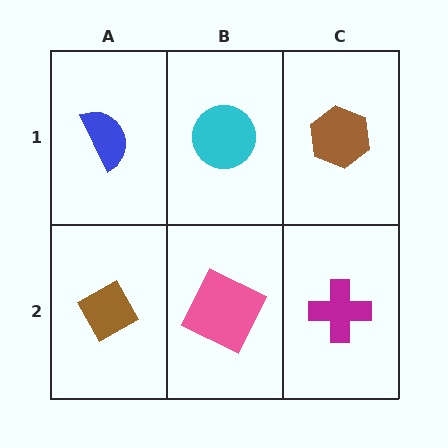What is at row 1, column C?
A brown hexagon.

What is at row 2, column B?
A pink square.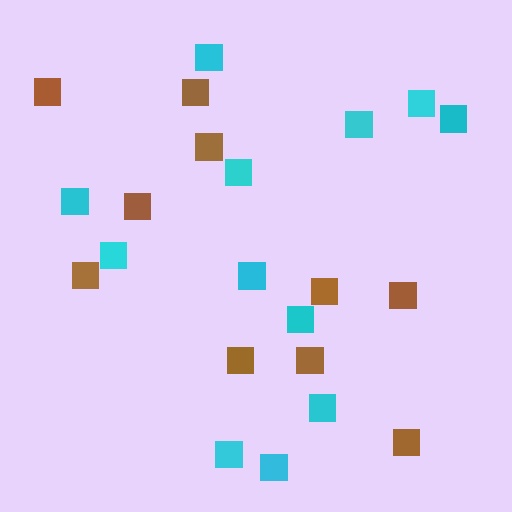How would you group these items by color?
There are 2 groups: one group of brown squares (10) and one group of cyan squares (12).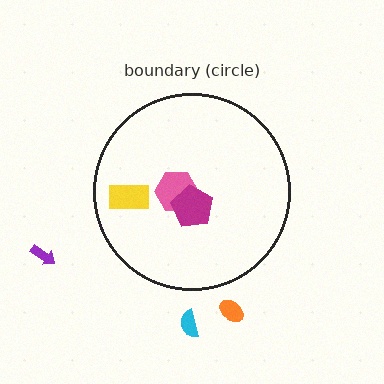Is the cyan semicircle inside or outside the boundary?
Outside.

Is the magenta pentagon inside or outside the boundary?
Inside.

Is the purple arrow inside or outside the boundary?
Outside.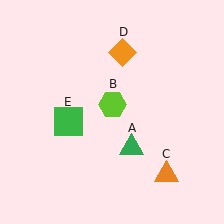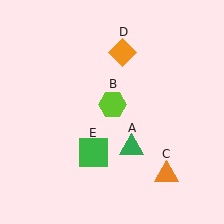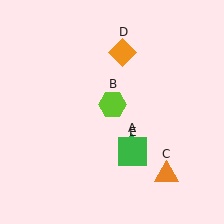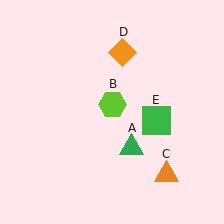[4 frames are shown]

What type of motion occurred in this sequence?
The green square (object E) rotated counterclockwise around the center of the scene.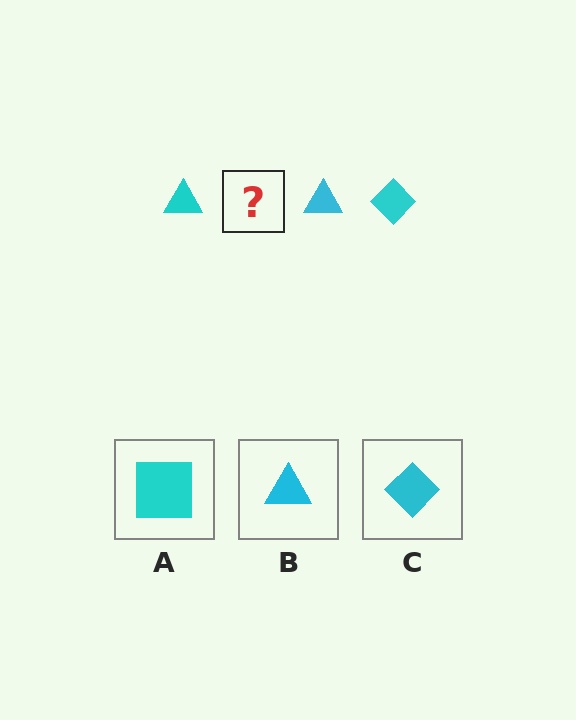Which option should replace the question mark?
Option C.